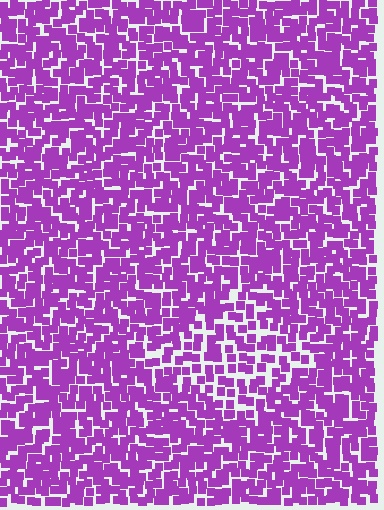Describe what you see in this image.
The image contains small purple elements arranged at two different densities. A diamond-shaped region is visible where the elements are less densely packed than the surrounding area.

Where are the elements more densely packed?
The elements are more densely packed outside the diamond boundary.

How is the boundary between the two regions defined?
The boundary is defined by a change in element density (approximately 1.6x ratio). All elements are the same color, size, and shape.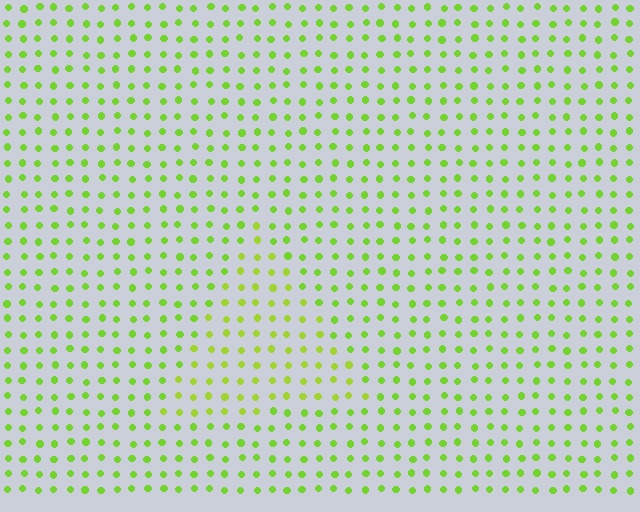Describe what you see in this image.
The image is filled with small lime elements in a uniform arrangement. A triangle-shaped region is visible where the elements are tinted to a slightly different hue, forming a subtle color boundary.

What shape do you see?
I see a triangle.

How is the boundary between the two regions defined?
The boundary is defined purely by a slight shift in hue (about 16 degrees). Spacing, size, and orientation are identical on both sides.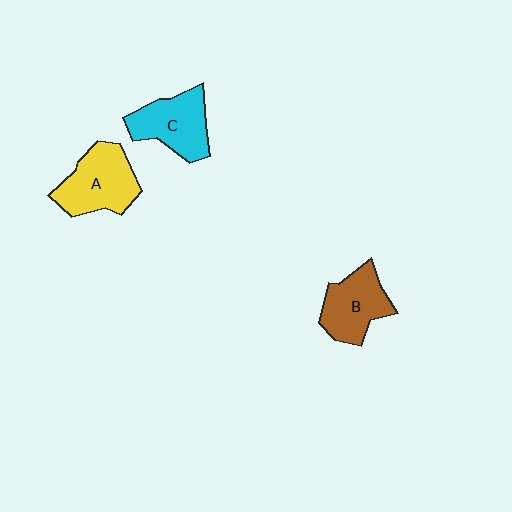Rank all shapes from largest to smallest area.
From largest to smallest: A (yellow), C (cyan), B (brown).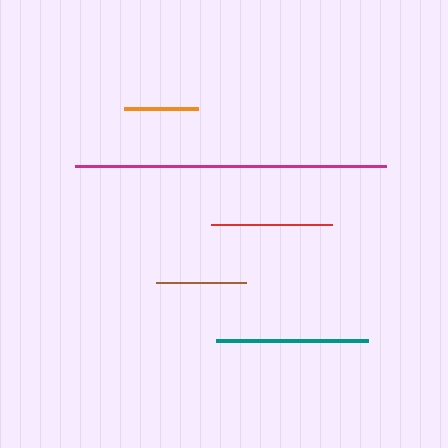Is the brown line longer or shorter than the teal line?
The teal line is longer than the brown line.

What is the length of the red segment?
The red segment is approximately 121 pixels long.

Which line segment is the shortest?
The orange line is the shortest at approximately 74 pixels.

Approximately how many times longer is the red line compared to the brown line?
The red line is approximately 1.3 times the length of the brown line.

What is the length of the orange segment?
The orange segment is approximately 74 pixels long.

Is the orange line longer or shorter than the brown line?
The brown line is longer than the orange line.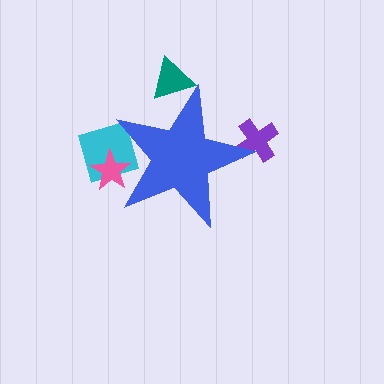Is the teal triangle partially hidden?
Yes, the teal triangle is partially hidden behind the blue star.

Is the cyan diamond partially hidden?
Yes, the cyan diamond is partially hidden behind the blue star.